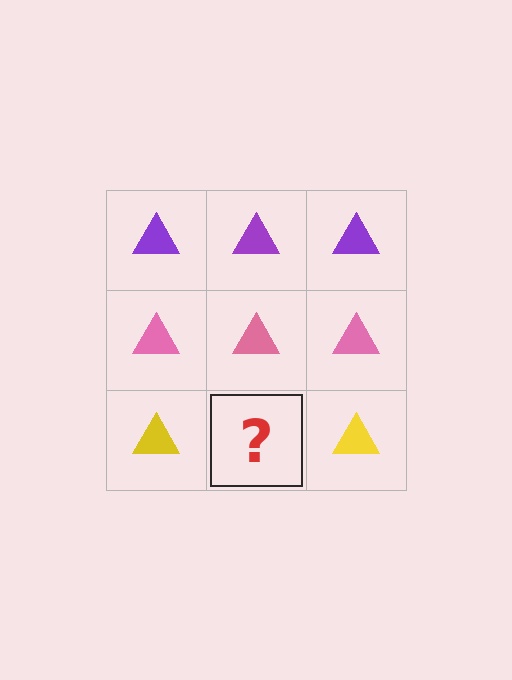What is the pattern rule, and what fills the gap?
The rule is that each row has a consistent color. The gap should be filled with a yellow triangle.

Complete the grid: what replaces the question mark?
The question mark should be replaced with a yellow triangle.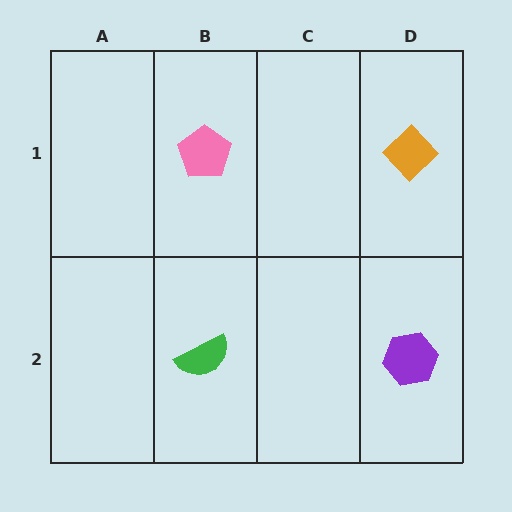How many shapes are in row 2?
2 shapes.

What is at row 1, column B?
A pink pentagon.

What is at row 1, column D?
An orange diamond.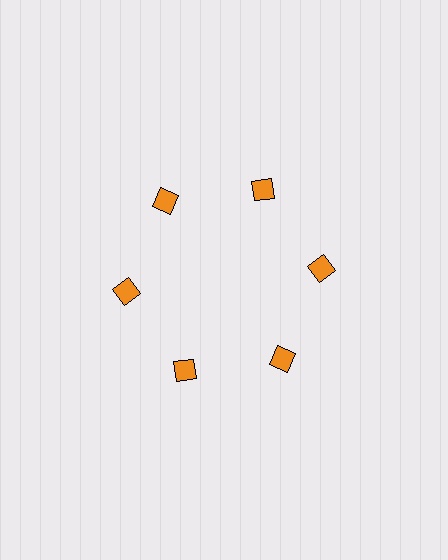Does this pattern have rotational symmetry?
Yes, this pattern has 6-fold rotational symmetry. It looks the same after rotating 60 degrees around the center.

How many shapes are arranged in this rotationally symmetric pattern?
There are 6 shapes, arranged in 6 groups of 1.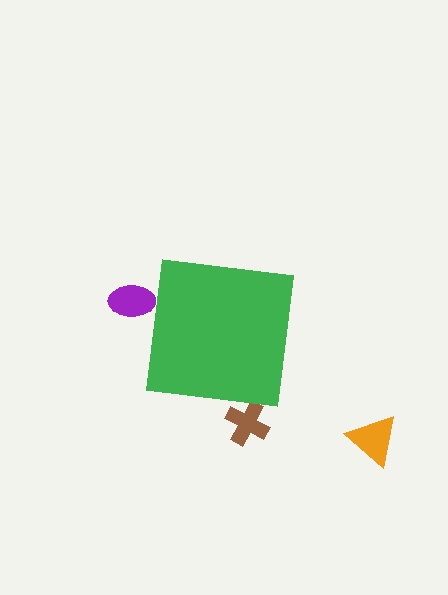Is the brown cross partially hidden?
Yes, the brown cross is partially hidden behind the green square.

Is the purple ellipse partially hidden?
Yes, the purple ellipse is partially hidden behind the green square.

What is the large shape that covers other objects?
A green square.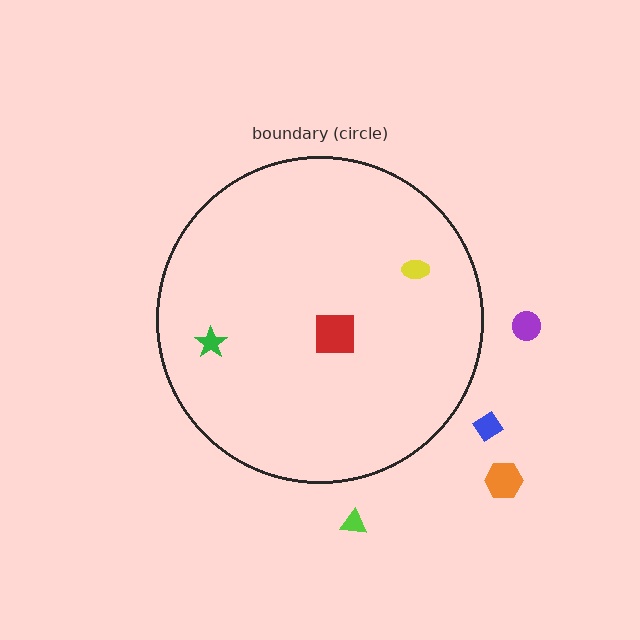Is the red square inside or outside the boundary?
Inside.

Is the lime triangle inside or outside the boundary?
Outside.